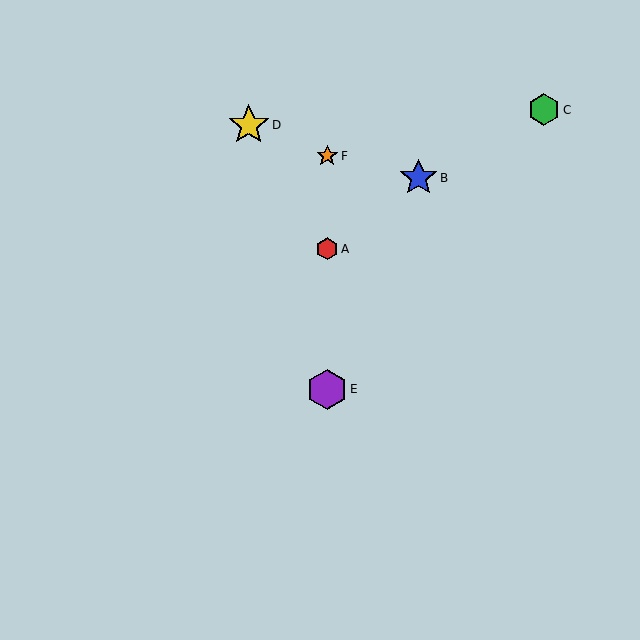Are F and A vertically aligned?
Yes, both are at x≈327.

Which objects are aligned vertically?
Objects A, E, F are aligned vertically.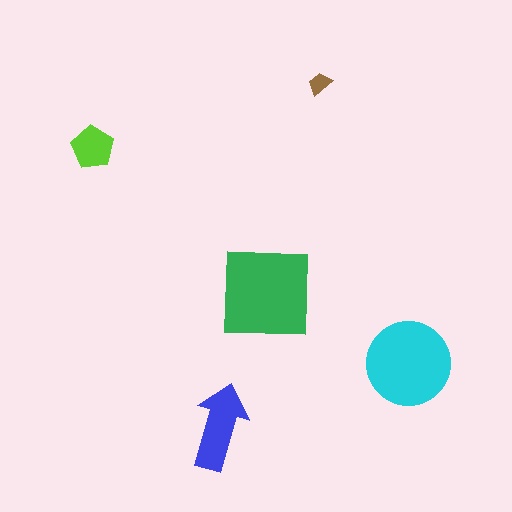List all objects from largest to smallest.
The green square, the cyan circle, the blue arrow, the lime pentagon, the brown trapezoid.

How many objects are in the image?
There are 5 objects in the image.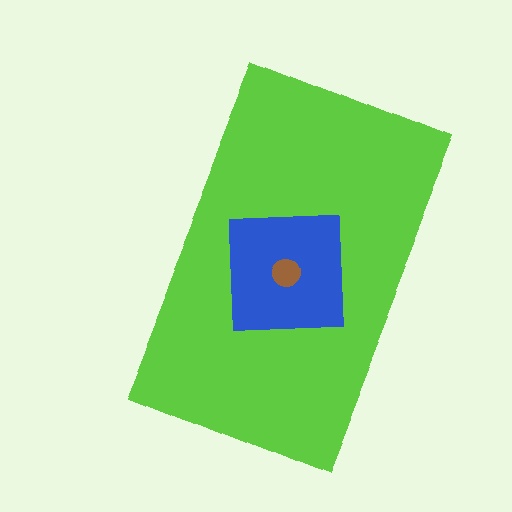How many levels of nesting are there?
3.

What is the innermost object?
The brown circle.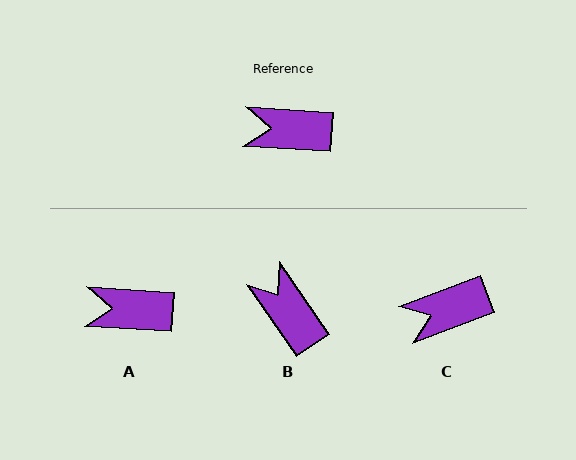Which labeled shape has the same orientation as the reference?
A.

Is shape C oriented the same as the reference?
No, it is off by about 24 degrees.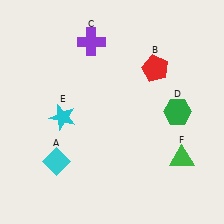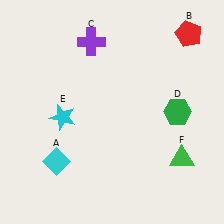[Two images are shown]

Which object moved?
The red pentagon (B) moved up.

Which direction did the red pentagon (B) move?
The red pentagon (B) moved up.